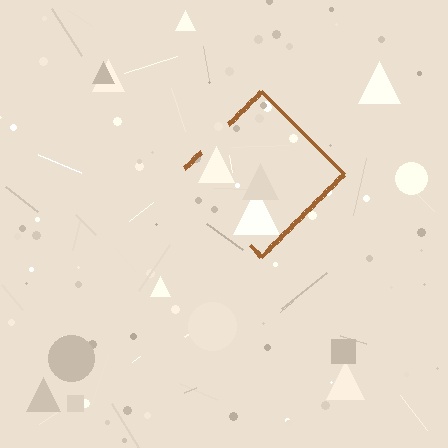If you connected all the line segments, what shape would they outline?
They would outline a diamond.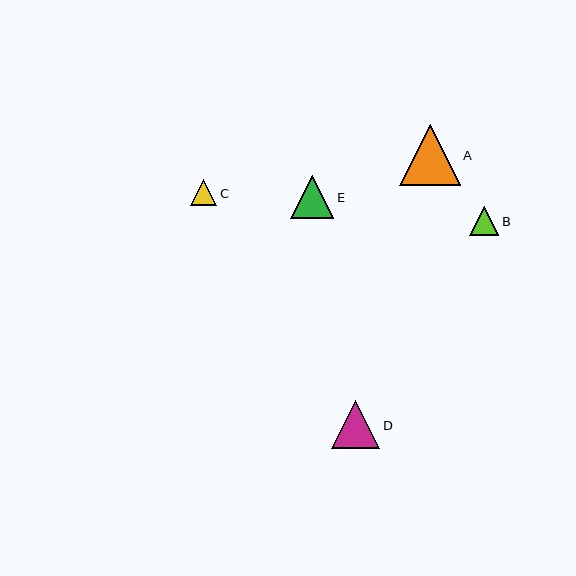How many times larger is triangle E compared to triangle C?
Triangle E is approximately 1.7 times the size of triangle C.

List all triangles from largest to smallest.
From largest to smallest: A, D, E, B, C.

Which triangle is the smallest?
Triangle C is the smallest with a size of approximately 26 pixels.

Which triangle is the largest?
Triangle A is the largest with a size of approximately 60 pixels.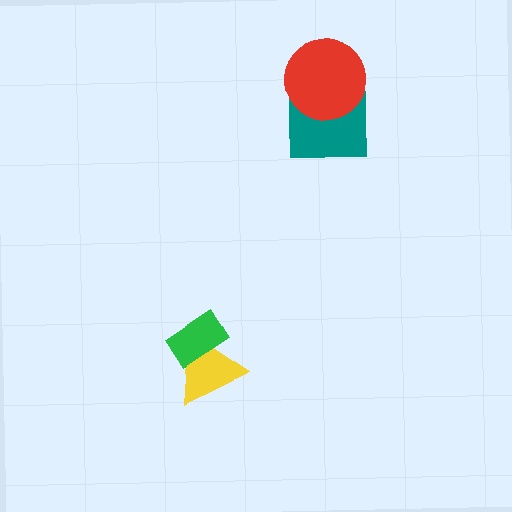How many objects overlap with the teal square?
1 object overlaps with the teal square.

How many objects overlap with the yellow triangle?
1 object overlaps with the yellow triangle.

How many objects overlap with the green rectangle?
1 object overlaps with the green rectangle.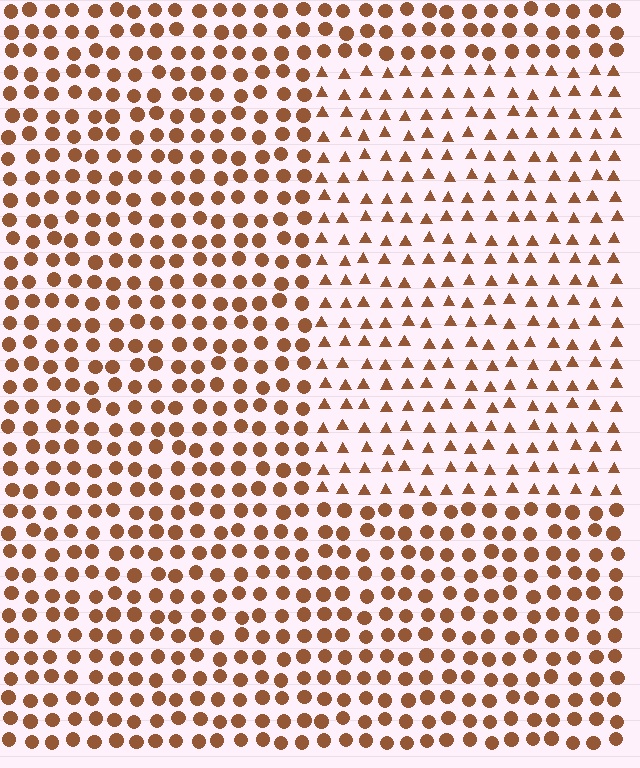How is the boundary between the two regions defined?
The boundary is defined by a change in element shape: triangles inside vs. circles outside. All elements share the same color and spacing.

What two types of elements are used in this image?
The image uses triangles inside the rectangle region and circles outside it.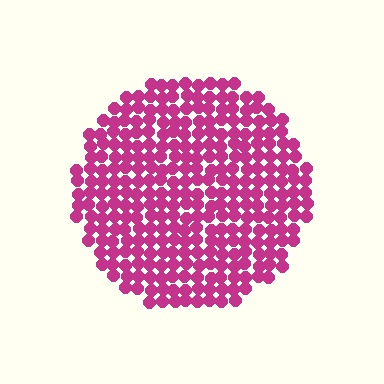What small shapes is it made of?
It is made of small circles.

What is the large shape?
The large shape is a circle.